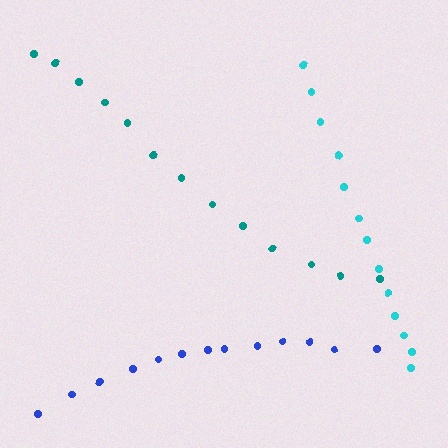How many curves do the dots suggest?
There are 3 distinct paths.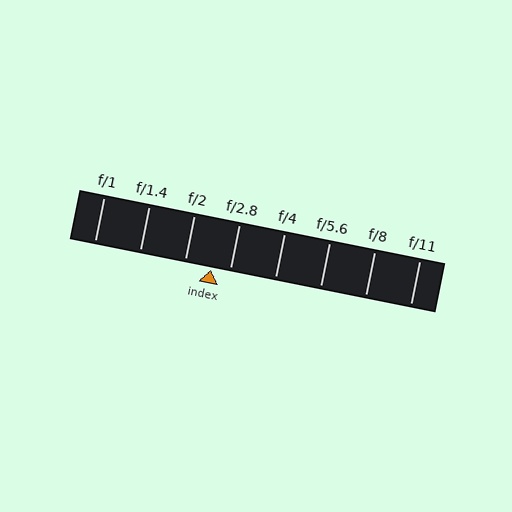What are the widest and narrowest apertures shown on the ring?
The widest aperture shown is f/1 and the narrowest is f/11.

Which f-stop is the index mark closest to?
The index mark is closest to f/2.8.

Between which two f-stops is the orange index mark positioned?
The index mark is between f/2 and f/2.8.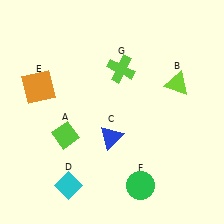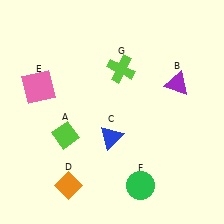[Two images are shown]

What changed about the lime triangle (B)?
In Image 1, B is lime. In Image 2, it changed to purple.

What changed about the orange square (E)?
In Image 1, E is orange. In Image 2, it changed to pink.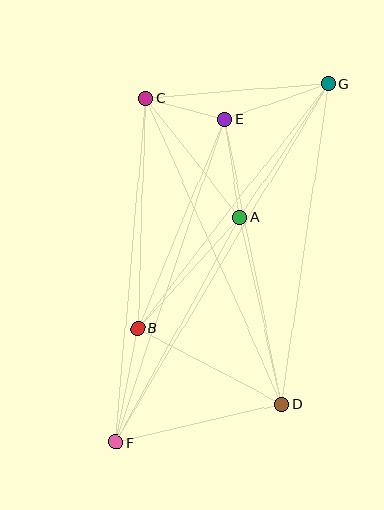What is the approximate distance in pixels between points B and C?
The distance between B and C is approximately 230 pixels.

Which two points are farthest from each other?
Points F and G are farthest from each other.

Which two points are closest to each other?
Points C and E are closest to each other.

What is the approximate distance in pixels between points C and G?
The distance between C and G is approximately 184 pixels.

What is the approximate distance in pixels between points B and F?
The distance between B and F is approximately 117 pixels.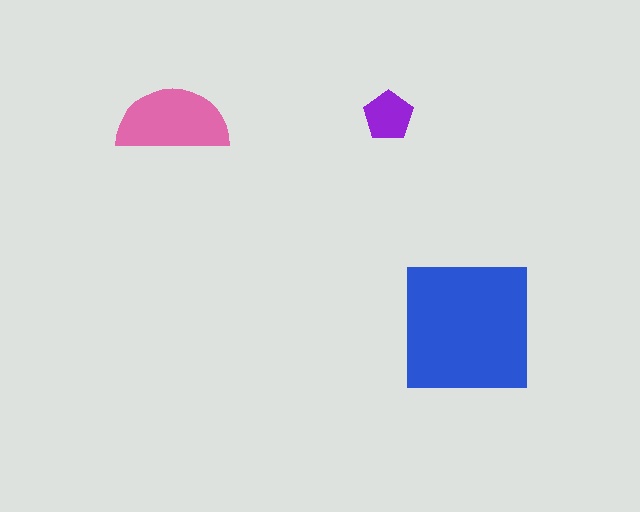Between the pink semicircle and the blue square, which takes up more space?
The blue square.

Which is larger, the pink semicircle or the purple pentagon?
The pink semicircle.